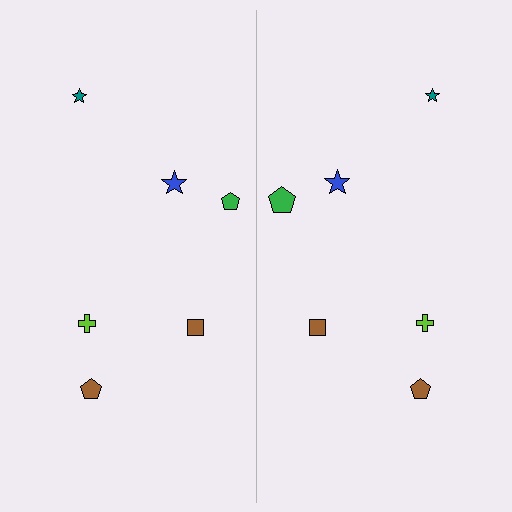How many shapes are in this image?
There are 12 shapes in this image.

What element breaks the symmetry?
The green pentagon on the right side has a different size than its mirror counterpart.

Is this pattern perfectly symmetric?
No, the pattern is not perfectly symmetric. The green pentagon on the right side has a different size than its mirror counterpart.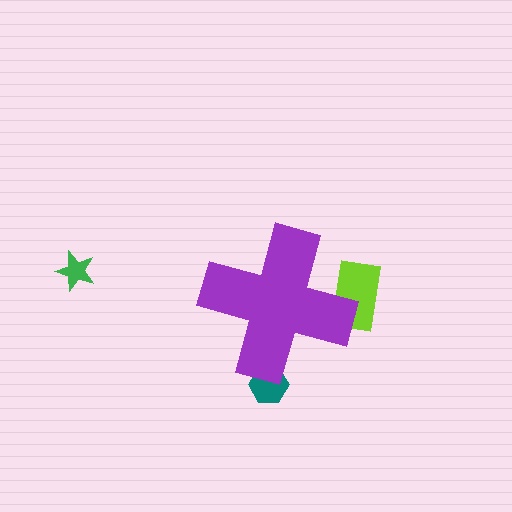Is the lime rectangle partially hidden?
Yes, the lime rectangle is partially hidden behind the purple cross.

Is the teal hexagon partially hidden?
Yes, the teal hexagon is partially hidden behind the purple cross.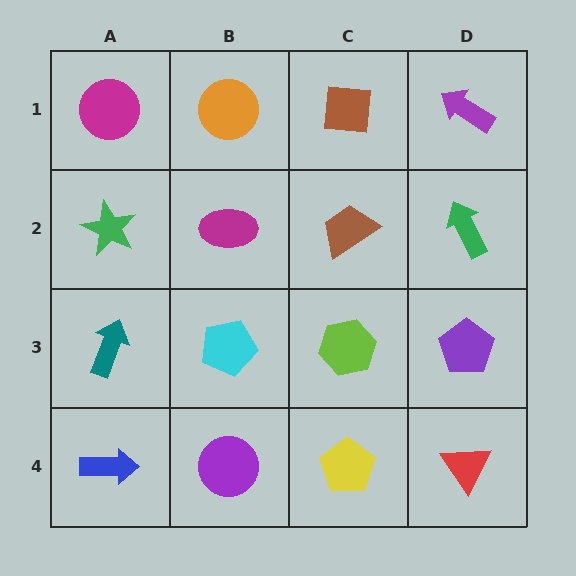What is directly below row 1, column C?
A brown trapezoid.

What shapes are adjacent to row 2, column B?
An orange circle (row 1, column B), a cyan pentagon (row 3, column B), a green star (row 2, column A), a brown trapezoid (row 2, column C).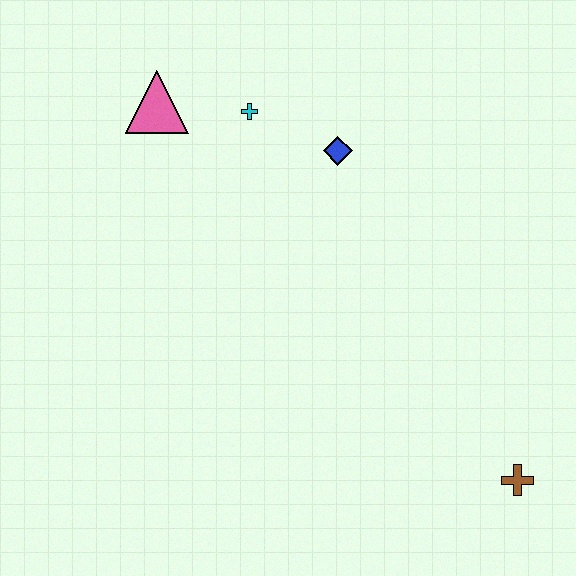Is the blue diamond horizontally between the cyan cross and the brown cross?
Yes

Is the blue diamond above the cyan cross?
No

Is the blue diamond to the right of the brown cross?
No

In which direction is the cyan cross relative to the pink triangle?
The cyan cross is to the right of the pink triangle.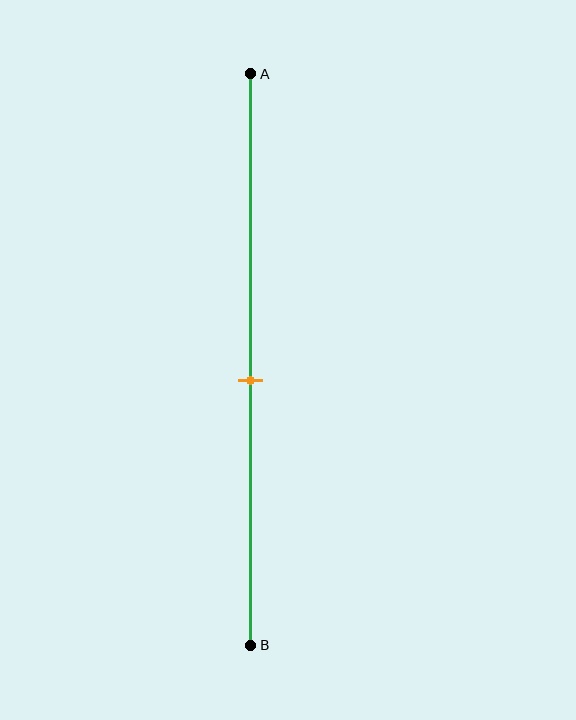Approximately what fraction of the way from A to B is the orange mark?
The orange mark is approximately 55% of the way from A to B.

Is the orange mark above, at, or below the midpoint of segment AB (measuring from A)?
The orange mark is below the midpoint of segment AB.